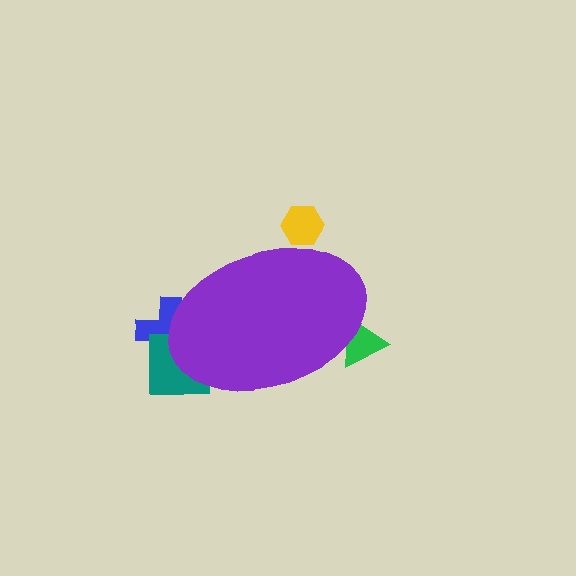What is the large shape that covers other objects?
A purple ellipse.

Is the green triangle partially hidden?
Yes, the green triangle is partially hidden behind the purple ellipse.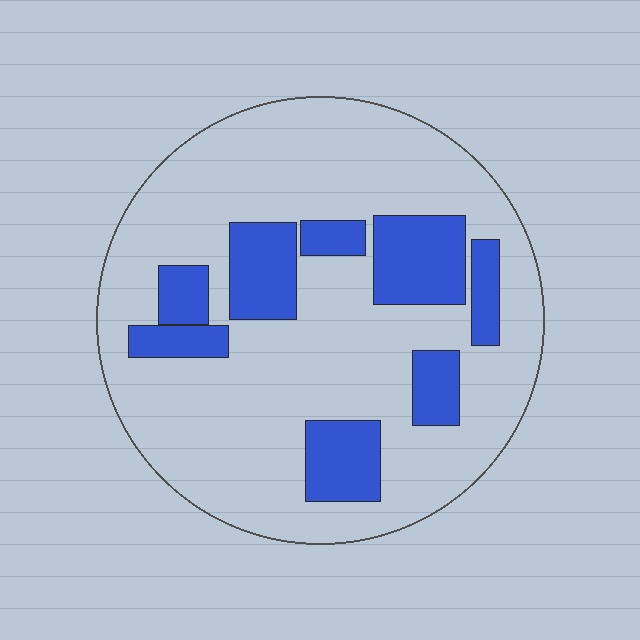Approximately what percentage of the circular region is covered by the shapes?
Approximately 25%.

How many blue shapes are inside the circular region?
8.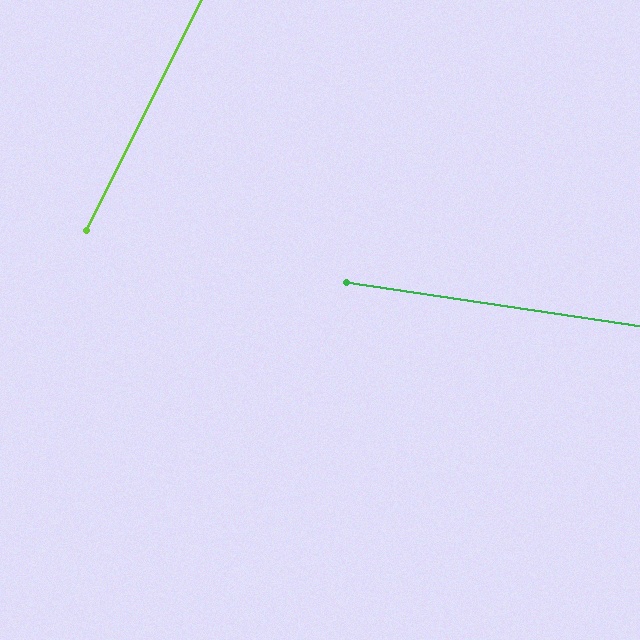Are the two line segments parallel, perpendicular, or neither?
Neither parallel nor perpendicular — they differ by about 72°.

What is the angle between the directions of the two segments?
Approximately 72 degrees.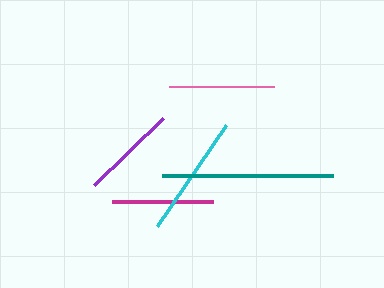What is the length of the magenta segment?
The magenta segment is approximately 101 pixels long.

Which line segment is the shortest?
The purple line is the shortest at approximately 96 pixels.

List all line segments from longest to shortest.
From longest to shortest: teal, cyan, pink, magenta, purple.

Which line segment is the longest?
The teal line is the longest at approximately 171 pixels.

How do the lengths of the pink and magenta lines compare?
The pink and magenta lines are approximately the same length.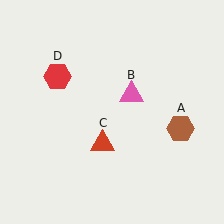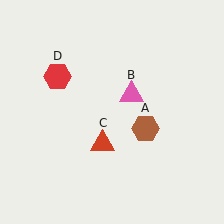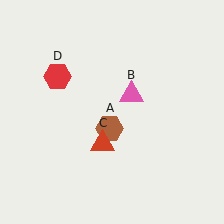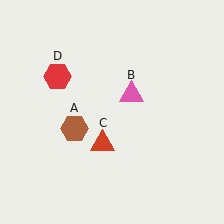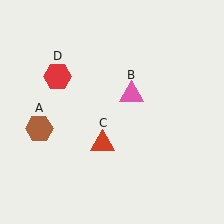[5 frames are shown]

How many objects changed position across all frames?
1 object changed position: brown hexagon (object A).